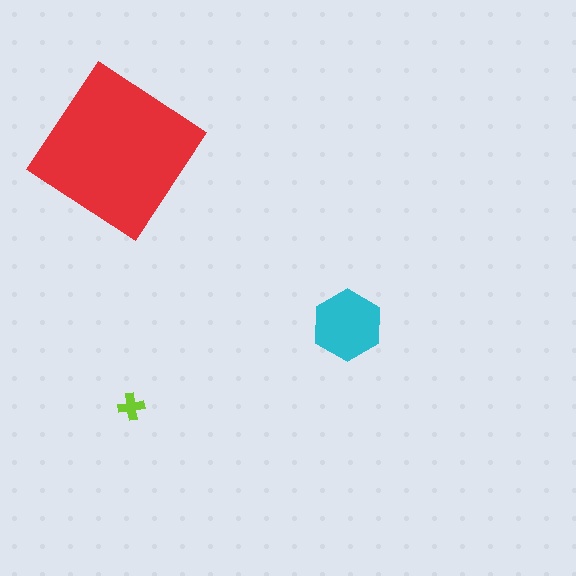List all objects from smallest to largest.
The lime cross, the cyan hexagon, the red diamond.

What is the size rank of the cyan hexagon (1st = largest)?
2nd.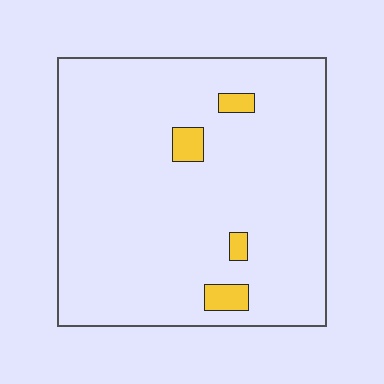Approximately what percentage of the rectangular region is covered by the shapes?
Approximately 5%.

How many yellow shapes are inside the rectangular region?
4.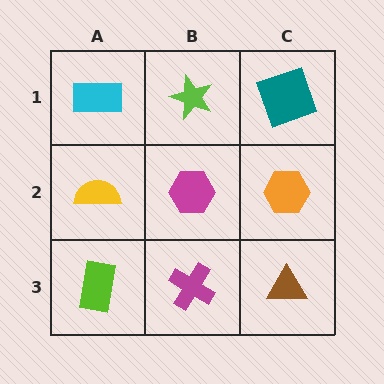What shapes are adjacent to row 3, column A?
A yellow semicircle (row 2, column A), a magenta cross (row 3, column B).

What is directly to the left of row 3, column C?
A magenta cross.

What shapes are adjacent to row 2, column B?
A lime star (row 1, column B), a magenta cross (row 3, column B), a yellow semicircle (row 2, column A), an orange hexagon (row 2, column C).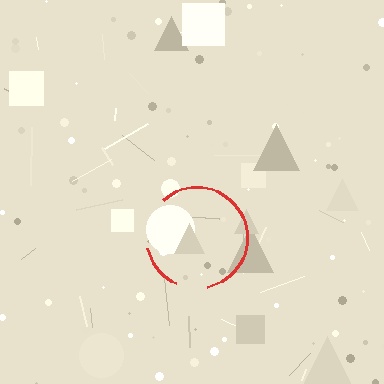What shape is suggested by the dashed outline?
The dashed outline suggests a circle.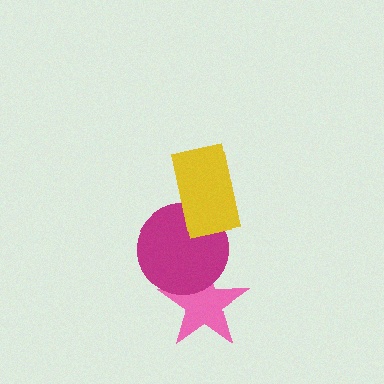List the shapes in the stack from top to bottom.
From top to bottom: the yellow rectangle, the magenta circle, the pink star.